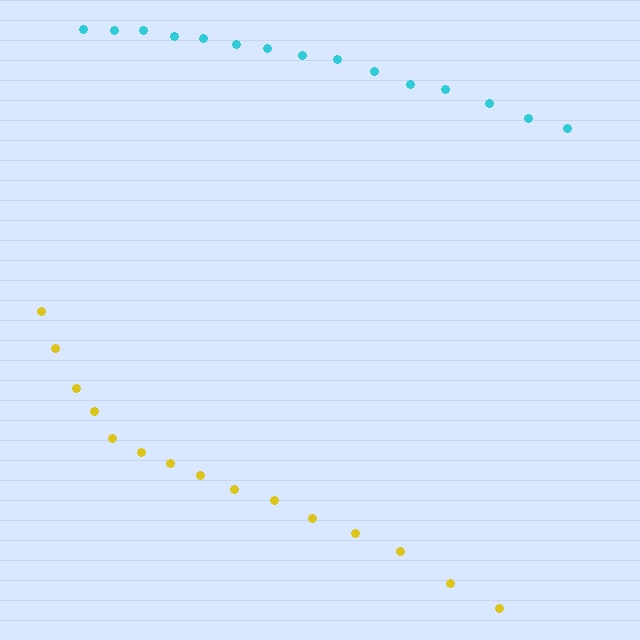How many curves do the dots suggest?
There are 2 distinct paths.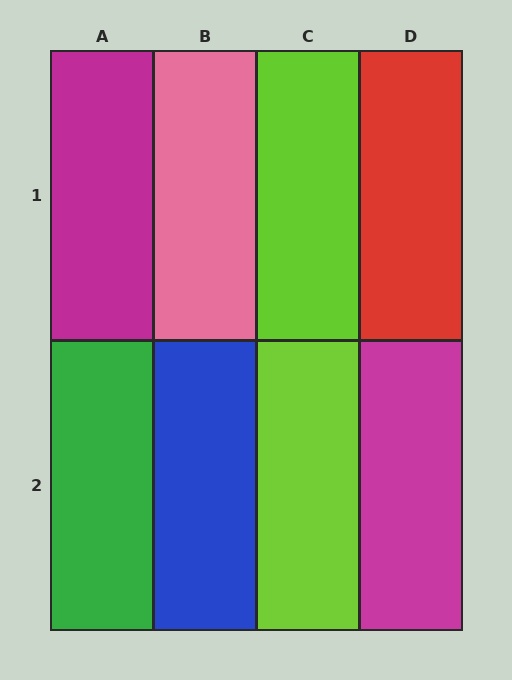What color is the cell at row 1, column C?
Lime.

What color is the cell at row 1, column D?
Red.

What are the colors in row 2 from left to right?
Green, blue, lime, magenta.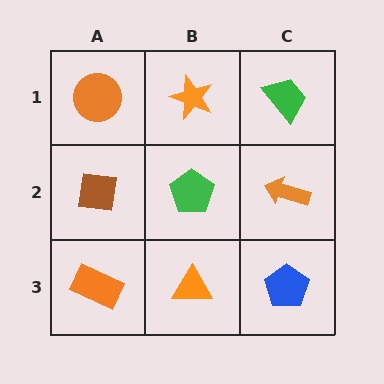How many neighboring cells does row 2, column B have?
4.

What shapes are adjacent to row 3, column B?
A green pentagon (row 2, column B), an orange rectangle (row 3, column A), a blue pentagon (row 3, column C).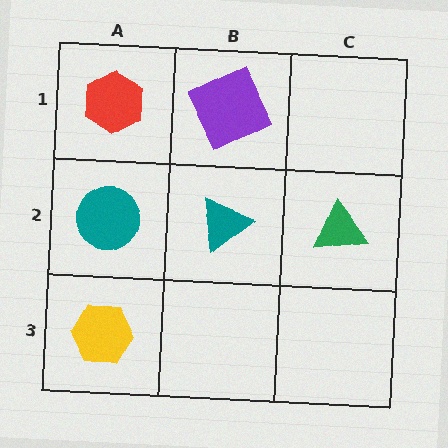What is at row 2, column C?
A green triangle.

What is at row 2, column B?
A teal triangle.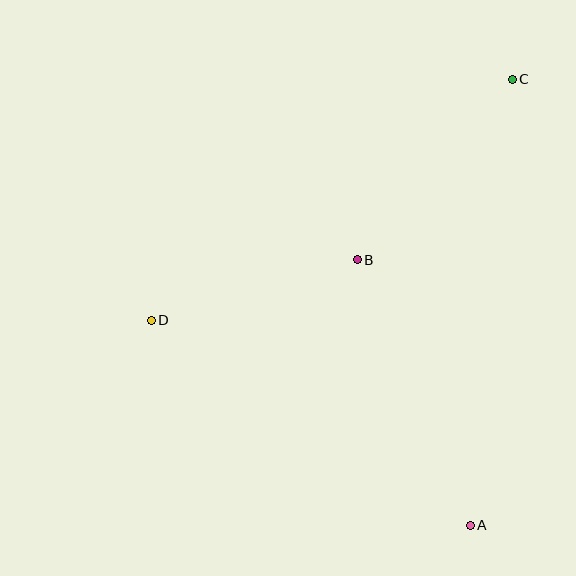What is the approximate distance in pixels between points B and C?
The distance between B and C is approximately 238 pixels.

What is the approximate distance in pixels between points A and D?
The distance between A and D is approximately 379 pixels.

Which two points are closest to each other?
Points B and D are closest to each other.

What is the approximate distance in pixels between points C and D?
The distance between C and D is approximately 434 pixels.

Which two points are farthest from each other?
Points A and C are farthest from each other.